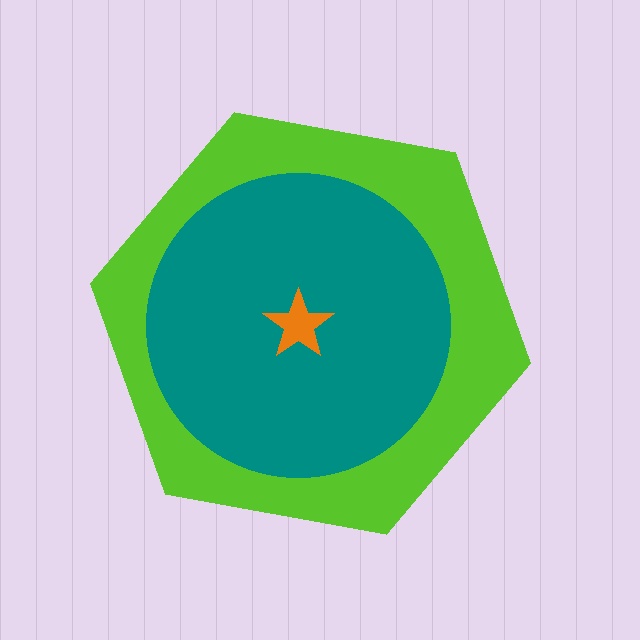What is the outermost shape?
The lime hexagon.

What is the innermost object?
The orange star.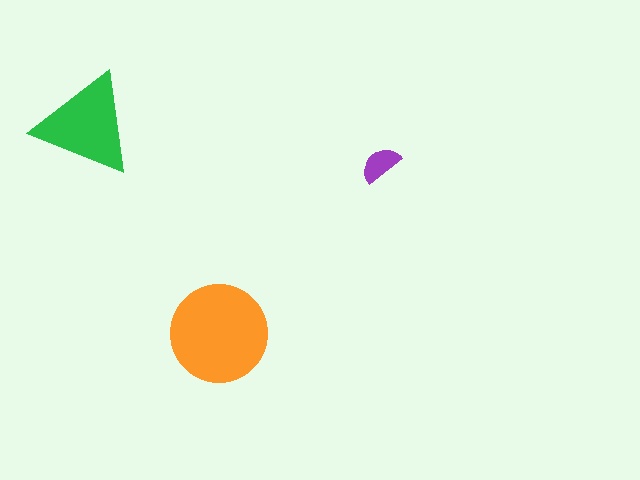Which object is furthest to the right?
The purple semicircle is rightmost.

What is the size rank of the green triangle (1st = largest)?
2nd.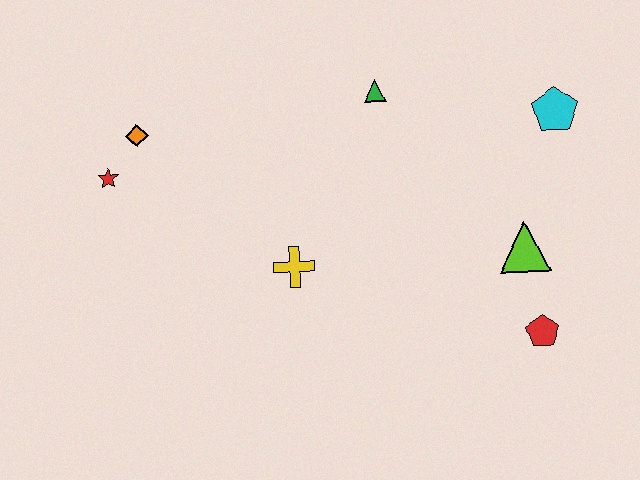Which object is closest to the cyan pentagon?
The lime triangle is closest to the cyan pentagon.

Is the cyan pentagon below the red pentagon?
No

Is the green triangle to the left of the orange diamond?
No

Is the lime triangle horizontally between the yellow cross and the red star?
No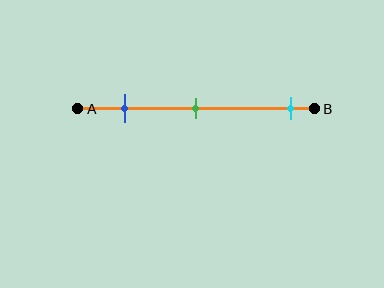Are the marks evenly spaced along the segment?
No, the marks are not evenly spaced.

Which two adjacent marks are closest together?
The blue and green marks are the closest adjacent pair.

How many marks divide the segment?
There are 3 marks dividing the segment.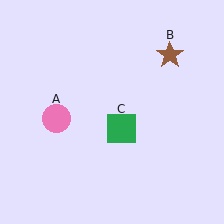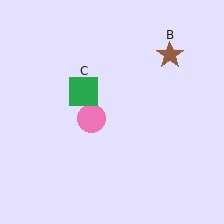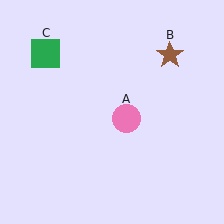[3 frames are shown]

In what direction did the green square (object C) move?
The green square (object C) moved up and to the left.